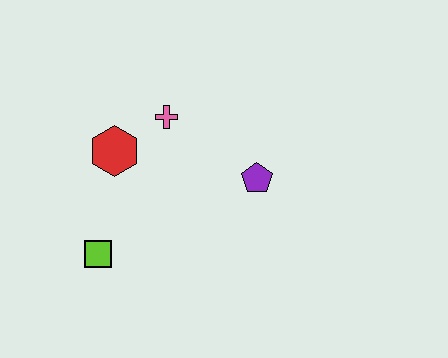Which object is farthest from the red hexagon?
The purple pentagon is farthest from the red hexagon.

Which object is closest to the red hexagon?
The pink cross is closest to the red hexagon.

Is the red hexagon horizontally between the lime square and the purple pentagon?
Yes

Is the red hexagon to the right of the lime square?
Yes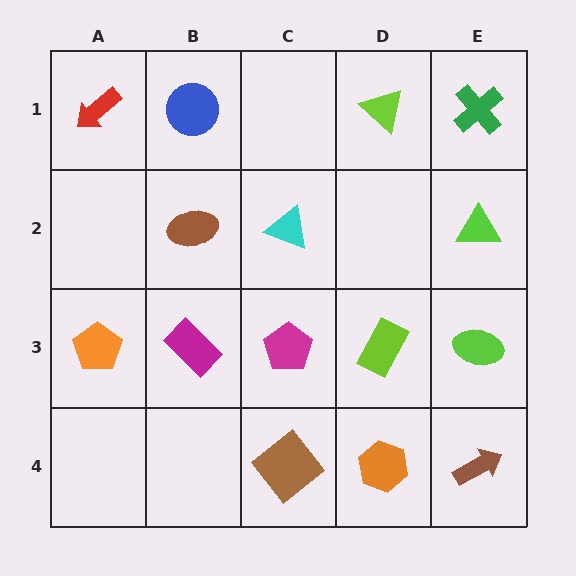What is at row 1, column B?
A blue circle.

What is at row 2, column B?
A brown ellipse.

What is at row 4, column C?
A brown diamond.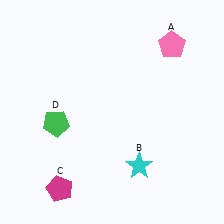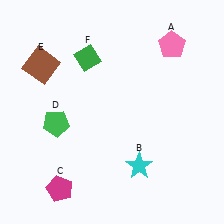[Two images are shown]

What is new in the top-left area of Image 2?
A green diamond (F) was added in the top-left area of Image 2.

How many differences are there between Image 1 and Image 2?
There are 2 differences between the two images.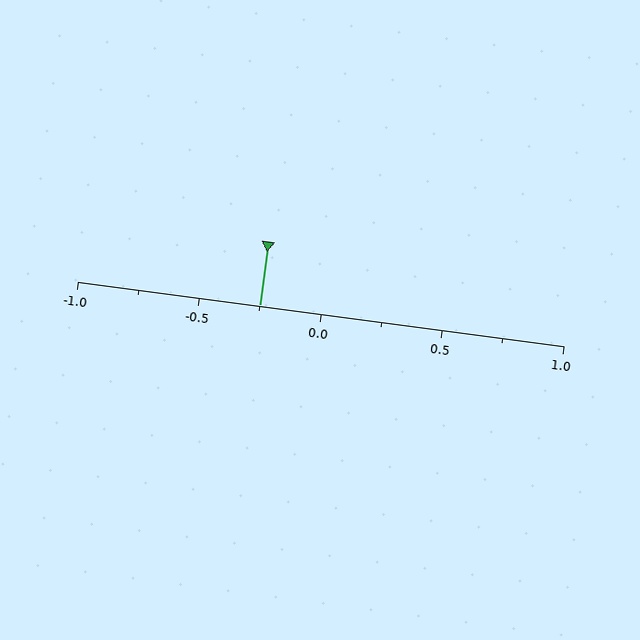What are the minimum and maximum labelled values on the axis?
The axis runs from -1.0 to 1.0.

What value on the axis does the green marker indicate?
The marker indicates approximately -0.25.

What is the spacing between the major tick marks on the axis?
The major ticks are spaced 0.5 apart.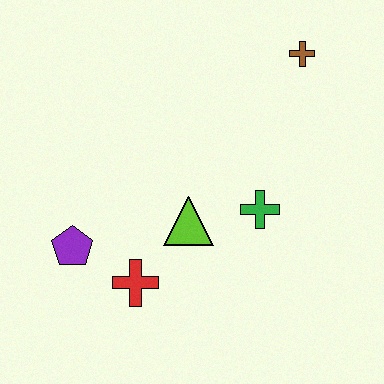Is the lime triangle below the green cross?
Yes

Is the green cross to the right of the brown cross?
No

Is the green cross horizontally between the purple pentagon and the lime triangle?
No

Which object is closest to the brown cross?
The green cross is closest to the brown cross.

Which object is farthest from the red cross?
The brown cross is farthest from the red cross.